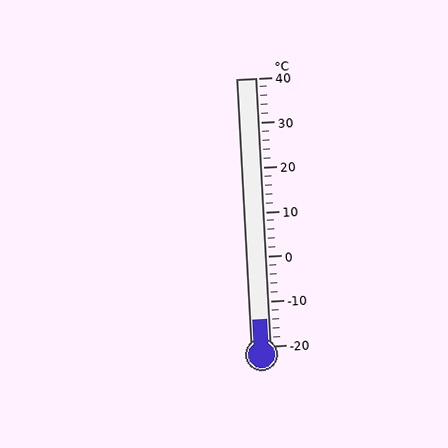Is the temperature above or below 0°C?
The temperature is below 0°C.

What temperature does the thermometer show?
The thermometer shows approximately -14°C.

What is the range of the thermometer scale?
The thermometer scale ranges from -20°C to 40°C.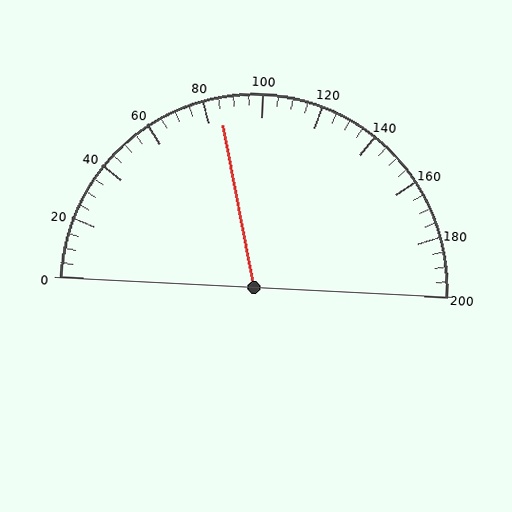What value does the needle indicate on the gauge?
The needle indicates approximately 85.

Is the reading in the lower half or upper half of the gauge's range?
The reading is in the lower half of the range (0 to 200).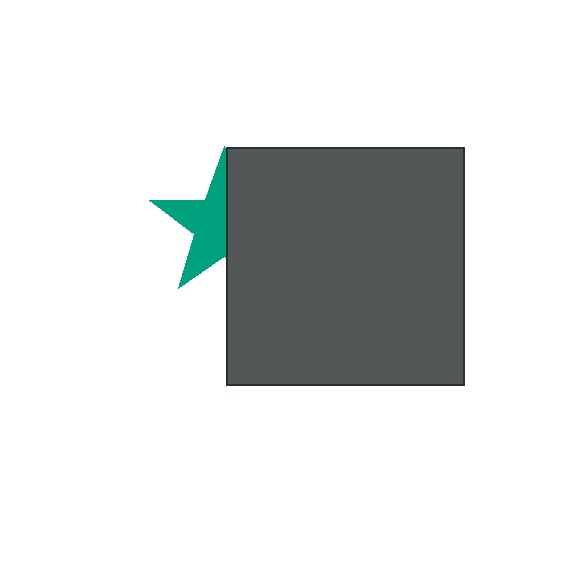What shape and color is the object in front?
The object in front is a dark gray square.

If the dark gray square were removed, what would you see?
You would see the complete teal star.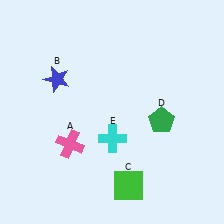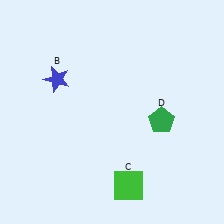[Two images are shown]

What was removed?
The cyan cross (E), the pink cross (A) were removed in Image 2.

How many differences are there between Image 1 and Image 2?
There are 2 differences between the two images.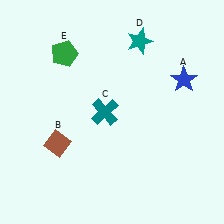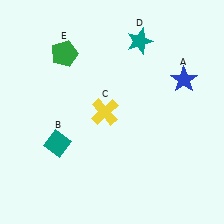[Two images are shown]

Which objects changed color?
B changed from brown to teal. C changed from teal to yellow.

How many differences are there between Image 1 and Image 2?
There are 2 differences between the two images.